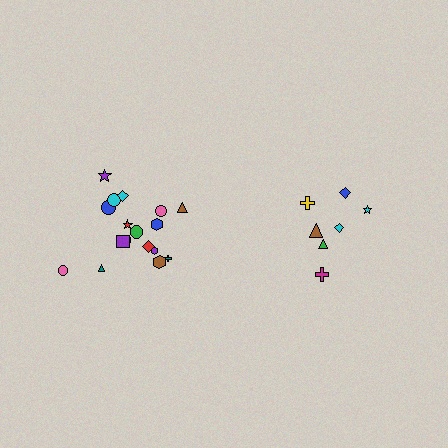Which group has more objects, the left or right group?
The left group.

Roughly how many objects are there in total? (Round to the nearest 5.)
Roughly 25 objects in total.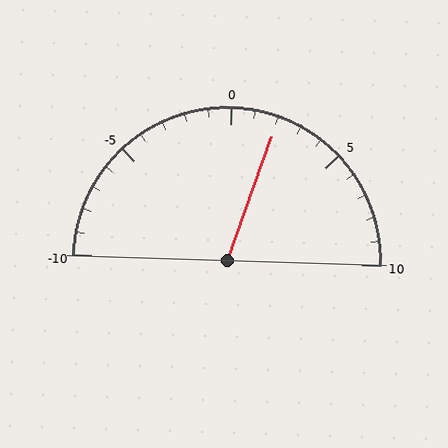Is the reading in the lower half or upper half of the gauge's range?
The reading is in the upper half of the range (-10 to 10).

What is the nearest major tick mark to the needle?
The nearest major tick mark is 0.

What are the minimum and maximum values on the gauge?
The gauge ranges from -10 to 10.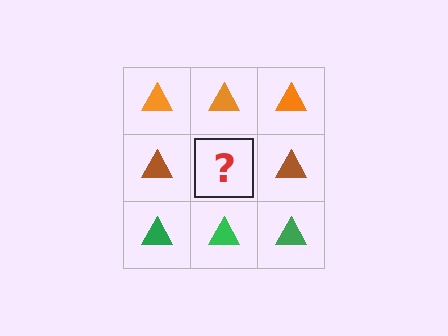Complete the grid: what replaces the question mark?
The question mark should be replaced with a brown triangle.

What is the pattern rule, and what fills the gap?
The rule is that each row has a consistent color. The gap should be filled with a brown triangle.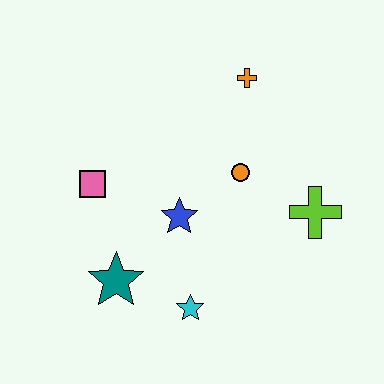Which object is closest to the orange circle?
The blue star is closest to the orange circle.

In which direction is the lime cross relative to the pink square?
The lime cross is to the right of the pink square.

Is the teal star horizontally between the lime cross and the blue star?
No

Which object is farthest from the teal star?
The orange cross is farthest from the teal star.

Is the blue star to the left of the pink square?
No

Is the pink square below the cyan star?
No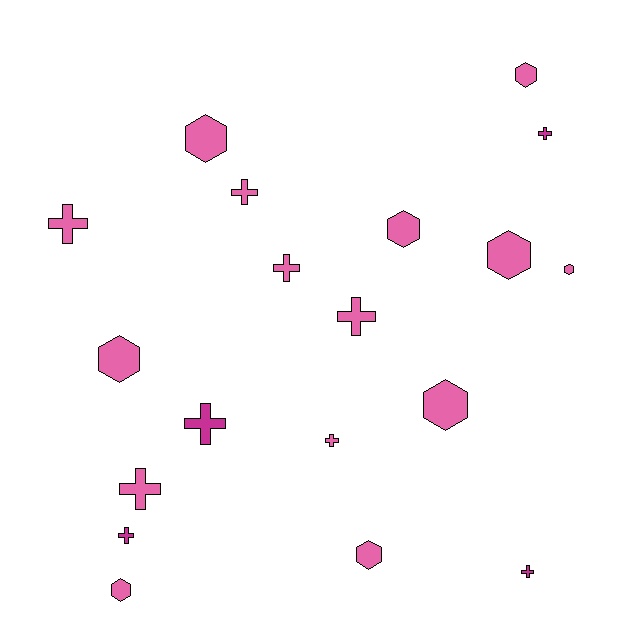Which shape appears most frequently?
Cross, with 10 objects.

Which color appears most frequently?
Pink, with 15 objects.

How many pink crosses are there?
There are 6 pink crosses.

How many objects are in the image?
There are 19 objects.